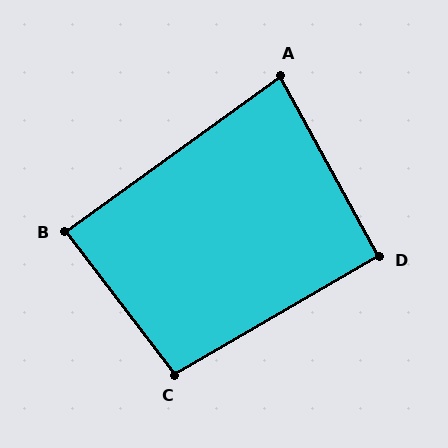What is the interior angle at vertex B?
Approximately 89 degrees (approximately right).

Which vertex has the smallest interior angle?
A, at approximately 83 degrees.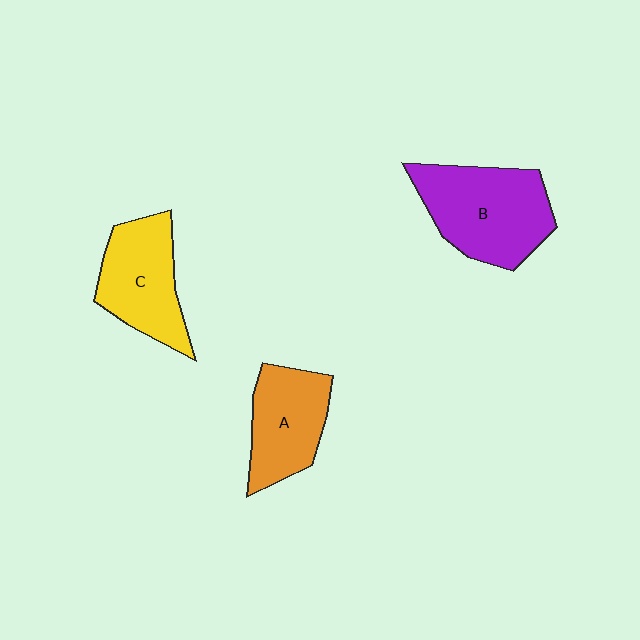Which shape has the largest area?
Shape B (purple).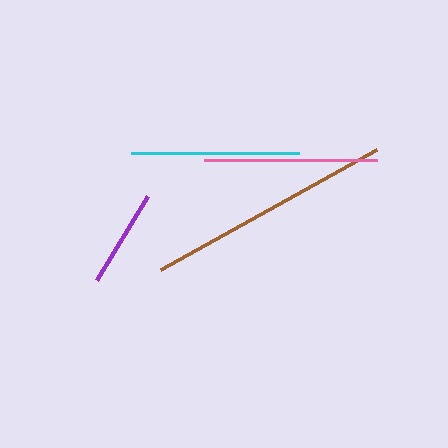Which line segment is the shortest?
The purple line is the shortest at approximately 98 pixels.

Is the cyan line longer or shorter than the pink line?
The pink line is longer than the cyan line.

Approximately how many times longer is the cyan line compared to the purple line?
The cyan line is approximately 1.7 times the length of the purple line.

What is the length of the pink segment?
The pink segment is approximately 173 pixels long.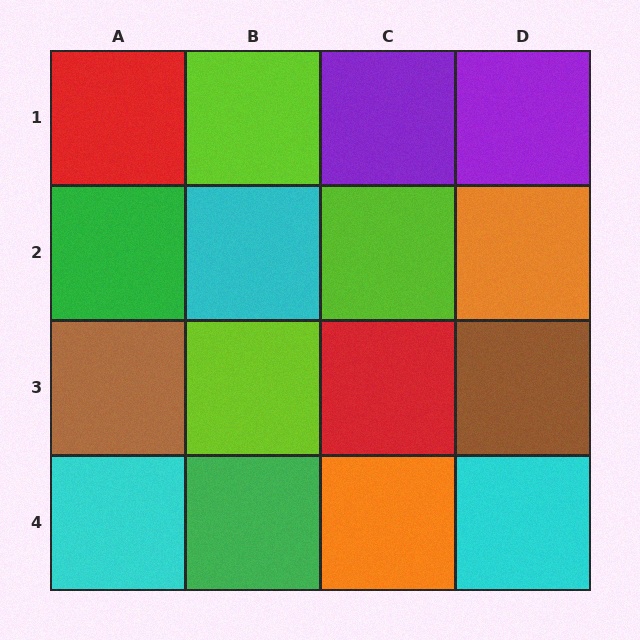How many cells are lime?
3 cells are lime.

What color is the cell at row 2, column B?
Cyan.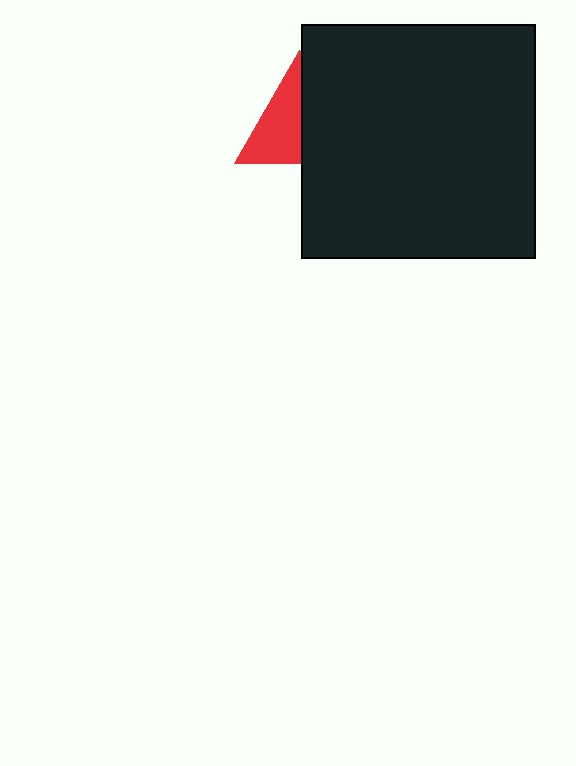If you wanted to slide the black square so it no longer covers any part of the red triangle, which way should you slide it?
Slide it right — that is the most direct way to separate the two shapes.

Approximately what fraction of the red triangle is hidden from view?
Roughly 47% of the red triangle is hidden behind the black square.